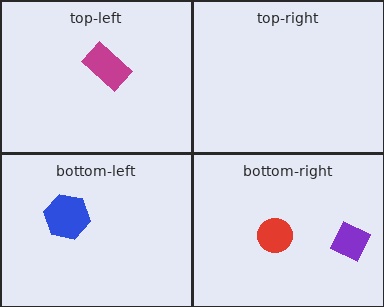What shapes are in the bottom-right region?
The red circle, the purple diamond.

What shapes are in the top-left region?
The magenta rectangle.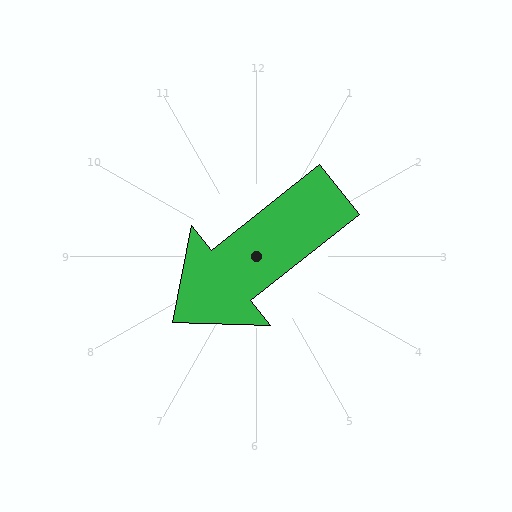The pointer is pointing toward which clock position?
Roughly 8 o'clock.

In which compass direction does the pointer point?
Southwest.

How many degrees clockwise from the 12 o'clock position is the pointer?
Approximately 231 degrees.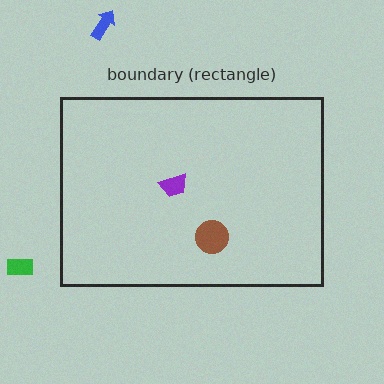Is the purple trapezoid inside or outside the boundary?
Inside.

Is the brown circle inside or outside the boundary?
Inside.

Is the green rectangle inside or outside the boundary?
Outside.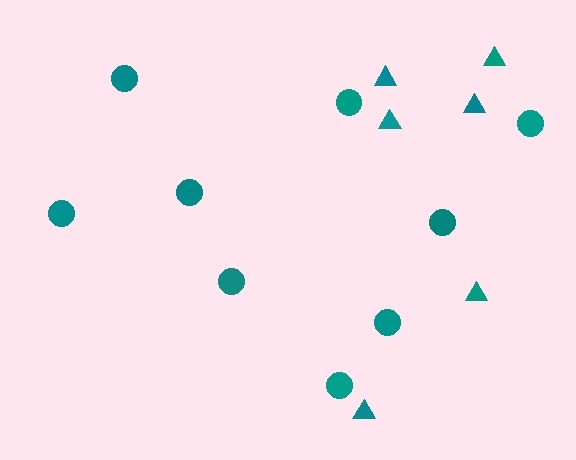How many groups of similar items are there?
There are 2 groups: one group of triangles (6) and one group of circles (9).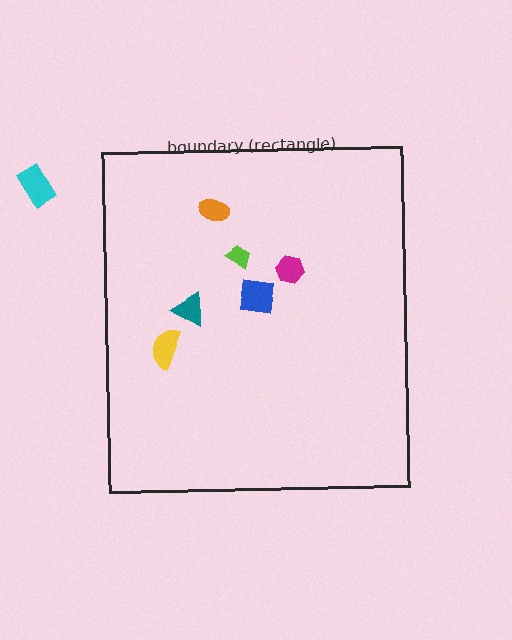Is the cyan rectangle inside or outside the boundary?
Outside.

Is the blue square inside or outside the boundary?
Inside.